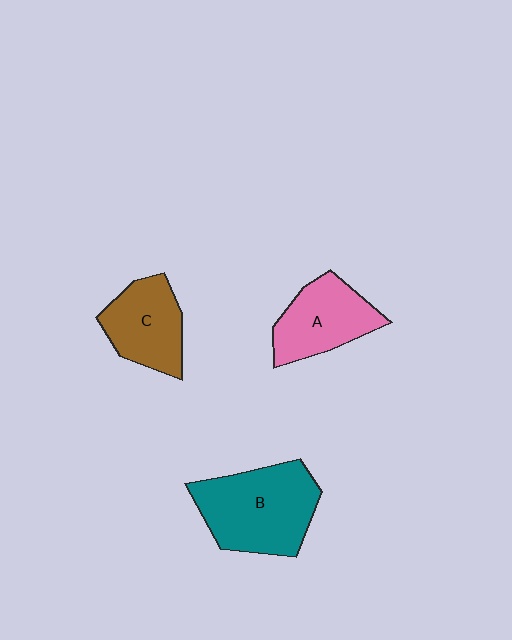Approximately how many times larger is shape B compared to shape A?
Approximately 1.4 times.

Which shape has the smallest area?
Shape C (brown).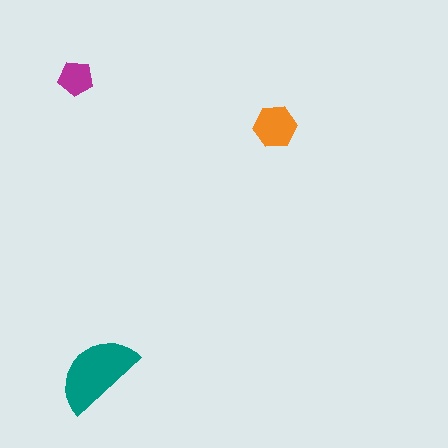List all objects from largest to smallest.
The teal semicircle, the orange hexagon, the magenta pentagon.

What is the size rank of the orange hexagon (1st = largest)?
2nd.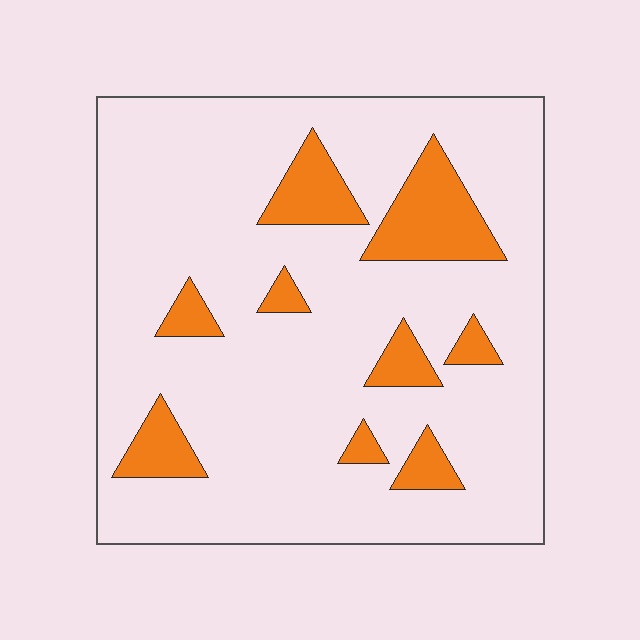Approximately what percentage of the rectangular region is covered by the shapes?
Approximately 15%.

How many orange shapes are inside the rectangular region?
9.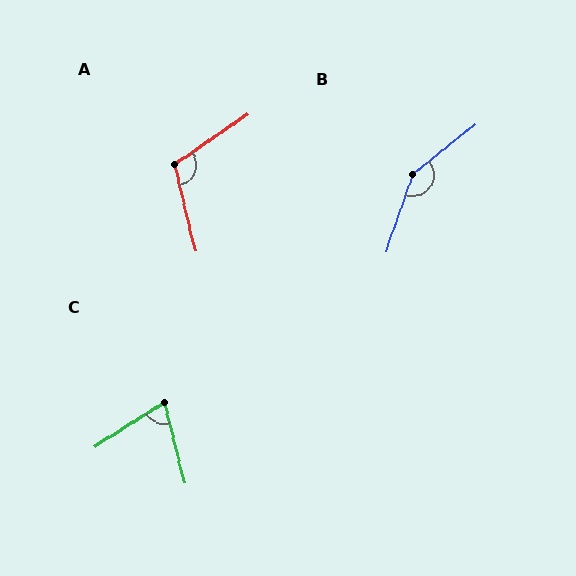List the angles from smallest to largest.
C (71°), A (110°), B (148°).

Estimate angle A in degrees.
Approximately 110 degrees.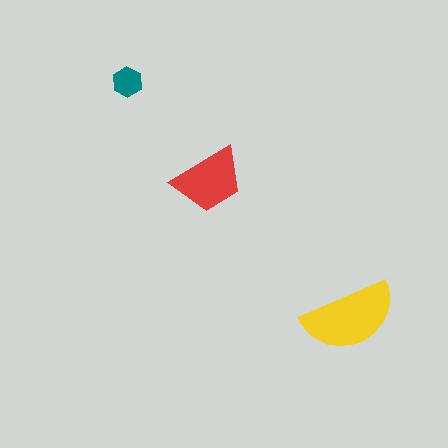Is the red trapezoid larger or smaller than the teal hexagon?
Larger.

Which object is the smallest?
The teal hexagon.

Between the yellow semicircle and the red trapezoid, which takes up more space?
The yellow semicircle.